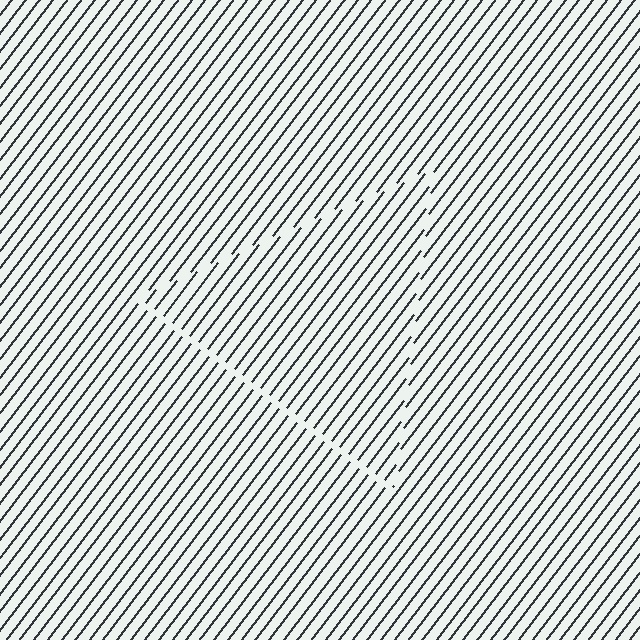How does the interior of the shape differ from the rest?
The interior of the shape contains the same grating, shifted by half a period — the contour is defined by the phase discontinuity where line-ends from the inner and outer gratings abut.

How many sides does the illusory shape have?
3 sides — the line-ends trace a triangle.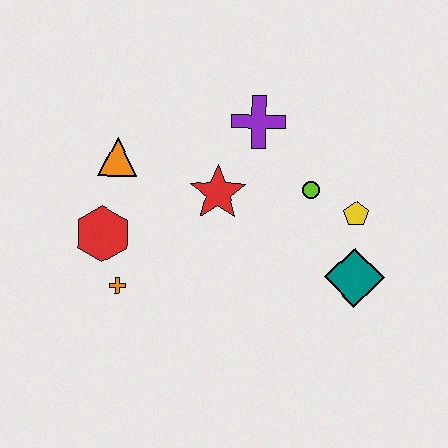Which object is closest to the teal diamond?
The yellow pentagon is closest to the teal diamond.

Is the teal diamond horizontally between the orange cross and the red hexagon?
No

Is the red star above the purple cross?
No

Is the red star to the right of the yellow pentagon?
No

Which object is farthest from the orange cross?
The yellow pentagon is farthest from the orange cross.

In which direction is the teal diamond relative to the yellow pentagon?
The teal diamond is below the yellow pentagon.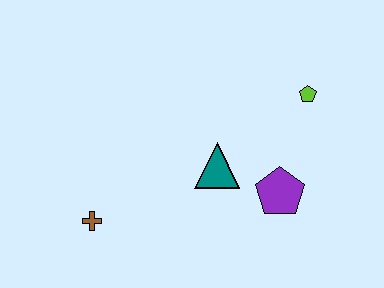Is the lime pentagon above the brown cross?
Yes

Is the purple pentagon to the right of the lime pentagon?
No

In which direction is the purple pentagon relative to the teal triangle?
The purple pentagon is to the right of the teal triangle.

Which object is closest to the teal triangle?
The purple pentagon is closest to the teal triangle.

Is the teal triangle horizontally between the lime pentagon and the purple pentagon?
No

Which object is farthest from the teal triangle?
The brown cross is farthest from the teal triangle.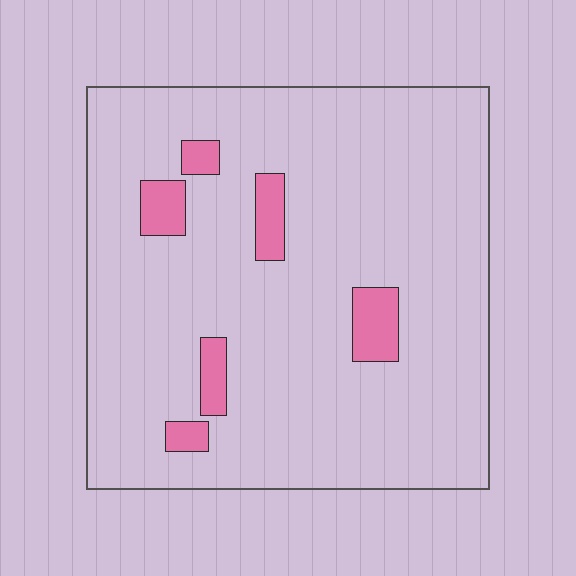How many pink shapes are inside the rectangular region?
6.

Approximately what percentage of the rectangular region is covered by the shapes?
Approximately 10%.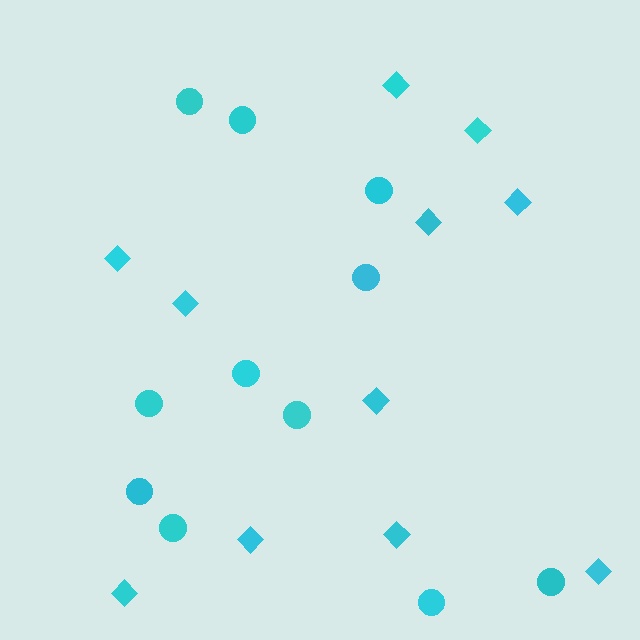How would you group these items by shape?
There are 2 groups: one group of circles (11) and one group of diamonds (11).